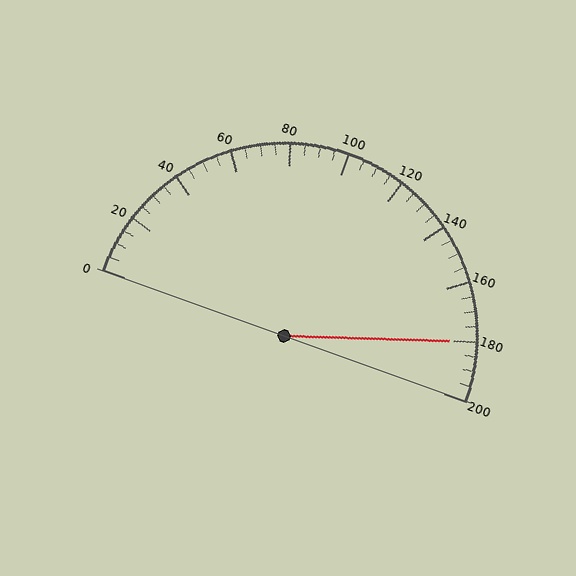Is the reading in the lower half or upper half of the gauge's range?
The reading is in the upper half of the range (0 to 200).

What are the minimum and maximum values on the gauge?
The gauge ranges from 0 to 200.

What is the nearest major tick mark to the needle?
The nearest major tick mark is 180.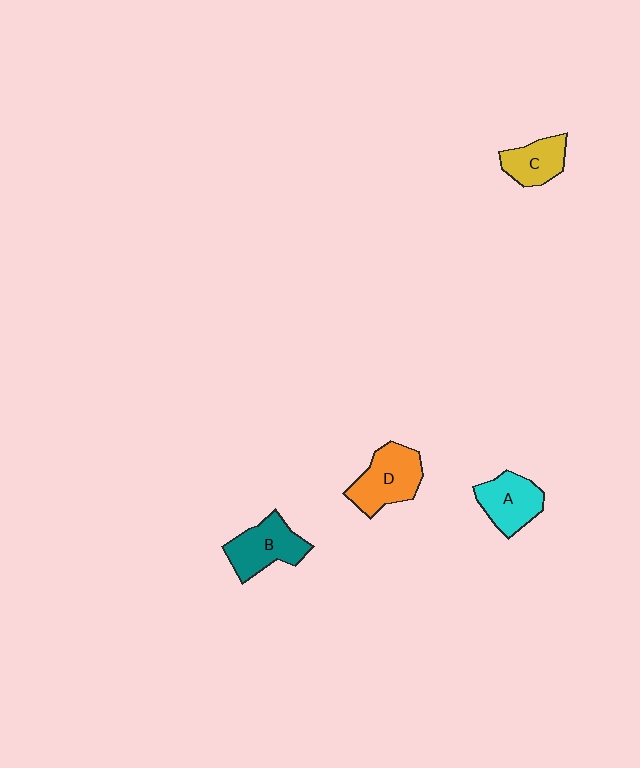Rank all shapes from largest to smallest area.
From largest to smallest: D (orange), B (teal), A (cyan), C (yellow).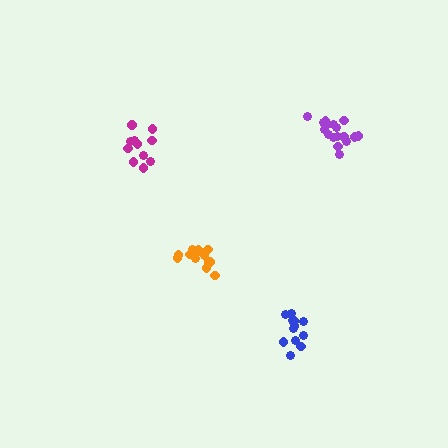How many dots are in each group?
Group 1: 12 dots, Group 2: 17 dots, Group 3: 13 dots, Group 4: 11 dots (53 total).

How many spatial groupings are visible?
There are 4 spatial groupings.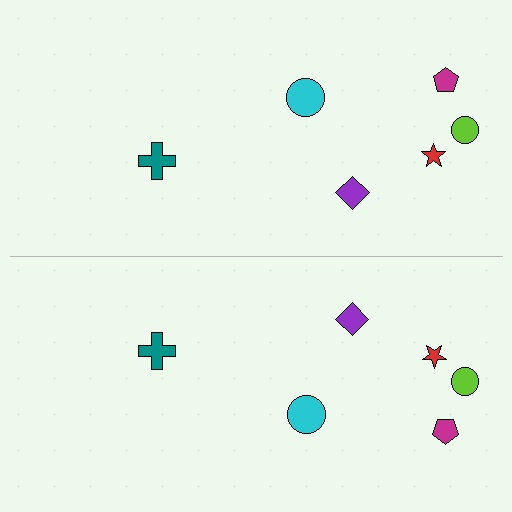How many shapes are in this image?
There are 12 shapes in this image.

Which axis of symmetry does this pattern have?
The pattern has a horizontal axis of symmetry running through the center of the image.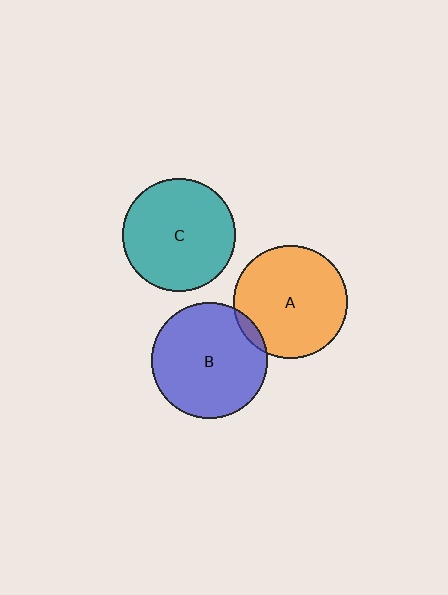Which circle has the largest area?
Circle B (blue).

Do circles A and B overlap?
Yes.